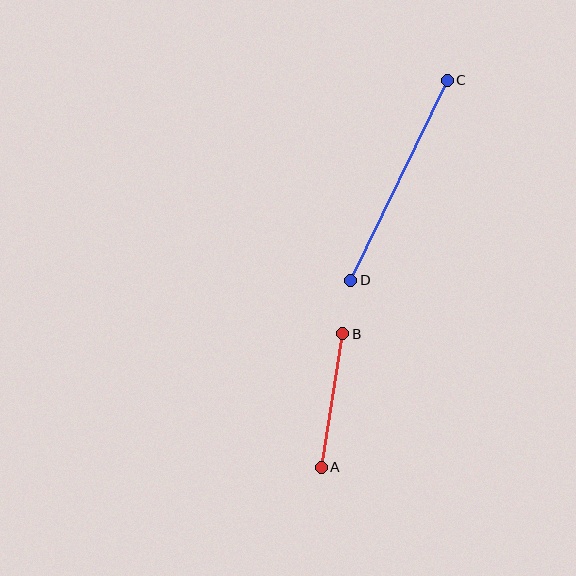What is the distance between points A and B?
The distance is approximately 135 pixels.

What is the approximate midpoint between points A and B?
The midpoint is at approximately (332, 401) pixels.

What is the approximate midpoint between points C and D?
The midpoint is at approximately (399, 180) pixels.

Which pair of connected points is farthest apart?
Points C and D are farthest apart.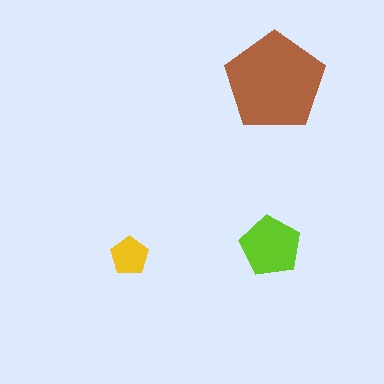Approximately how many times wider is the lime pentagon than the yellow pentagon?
About 1.5 times wider.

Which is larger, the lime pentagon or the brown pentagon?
The brown one.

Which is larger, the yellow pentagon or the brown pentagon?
The brown one.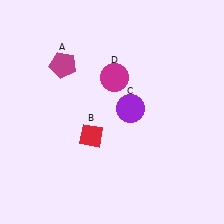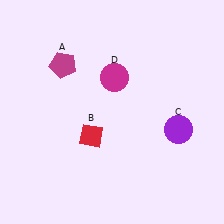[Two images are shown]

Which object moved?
The purple circle (C) moved right.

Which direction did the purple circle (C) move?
The purple circle (C) moved right.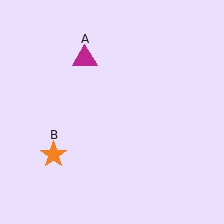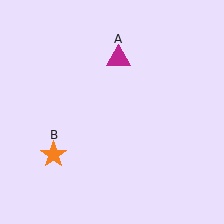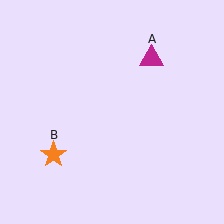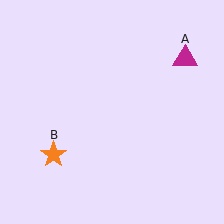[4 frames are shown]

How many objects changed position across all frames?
1 object changed position: magenta triangle (object A).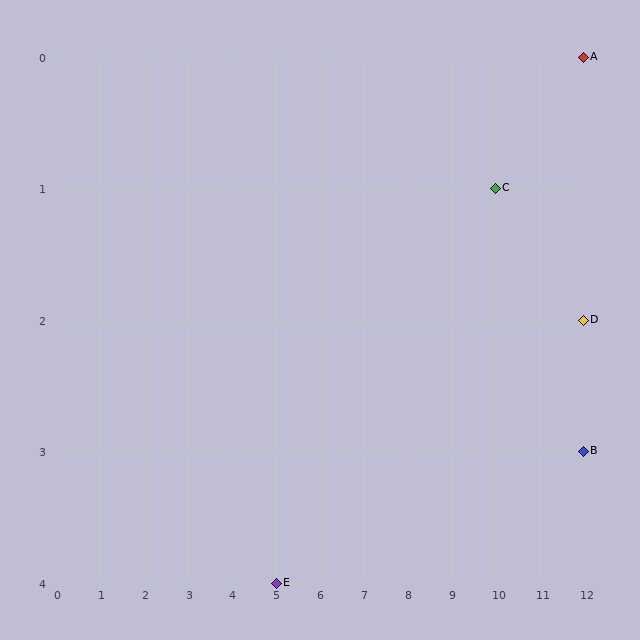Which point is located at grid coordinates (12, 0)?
Point A is at (12, 0).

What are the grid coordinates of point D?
Point D is at grid coordinates (12, 2).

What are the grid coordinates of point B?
Point B is at grid coordinates (12, 3).